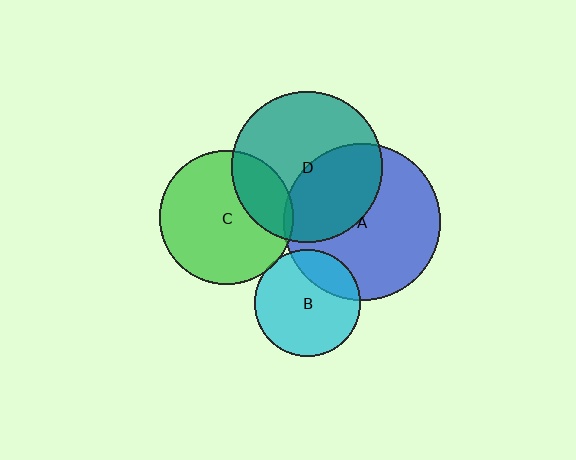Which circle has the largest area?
Circle A (blue).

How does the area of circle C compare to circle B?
Approximately 1.6 times.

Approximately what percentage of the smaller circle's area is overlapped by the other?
Approximately 5%.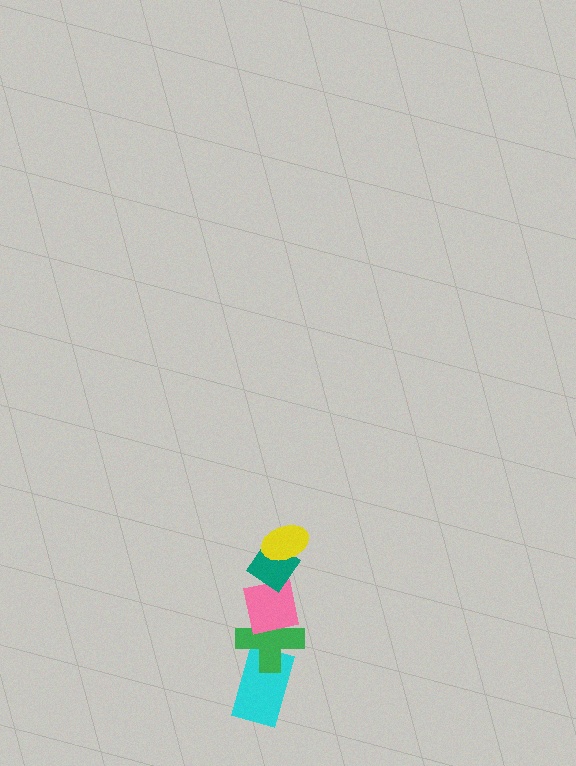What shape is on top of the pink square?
The teal diamond is on top of the pink square.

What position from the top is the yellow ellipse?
The yellow ellipse is 1st from the top.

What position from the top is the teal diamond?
The teal diamond is 2nd from the top.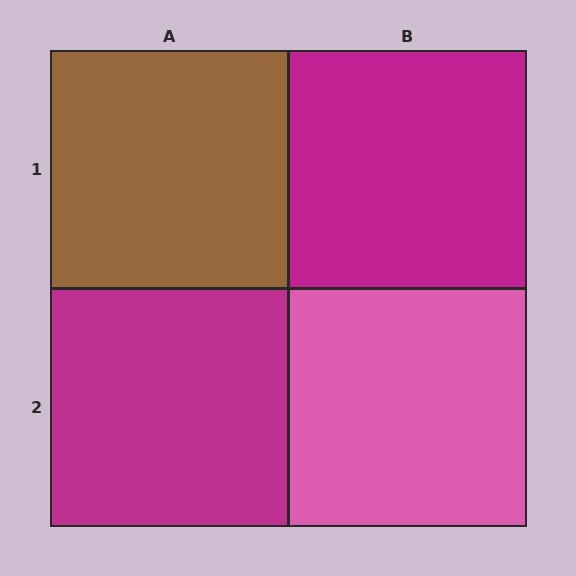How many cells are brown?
1 cell is brown.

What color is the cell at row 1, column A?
Brown.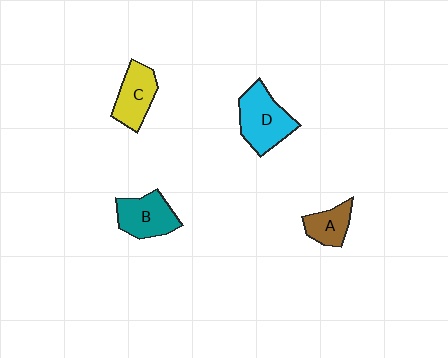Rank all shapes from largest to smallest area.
From largest to smallest: D (cyan), B (teal), C (yellow), A (brown).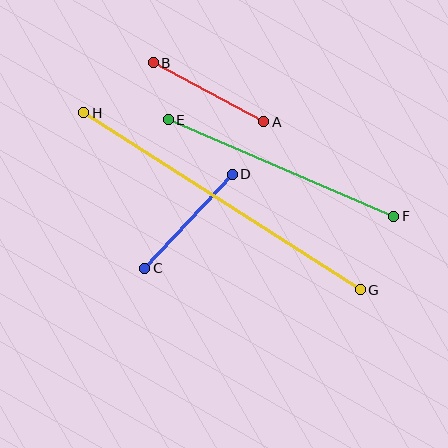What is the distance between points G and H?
The distance is approximately 328 pixels.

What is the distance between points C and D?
The distance is approximately 128 pixels.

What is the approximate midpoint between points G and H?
The midpoint is at approximately (222, 201) pixels.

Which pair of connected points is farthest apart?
Points G and H are farthest apart.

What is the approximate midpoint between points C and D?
The midpoint is at approximately (188, 221) pixels.